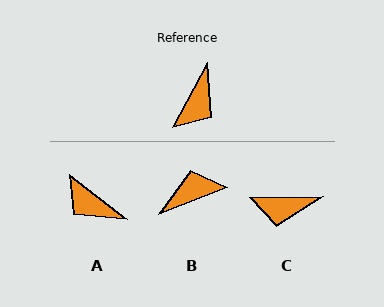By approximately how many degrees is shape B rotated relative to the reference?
Approximately 141 degrees counter-clockwise.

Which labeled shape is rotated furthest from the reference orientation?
B, about 141 degrees away.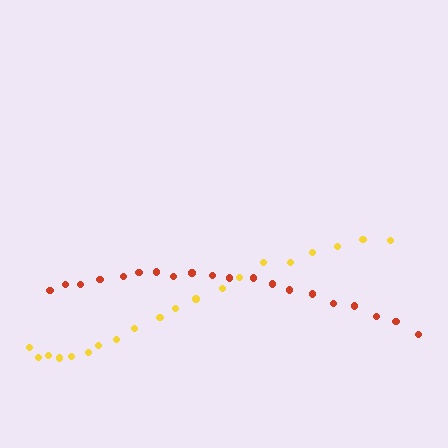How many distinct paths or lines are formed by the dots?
There are 2 distinct paths.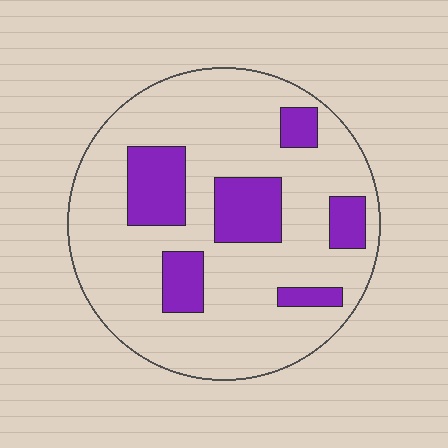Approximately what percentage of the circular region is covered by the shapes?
Approximately 20%.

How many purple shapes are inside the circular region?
6.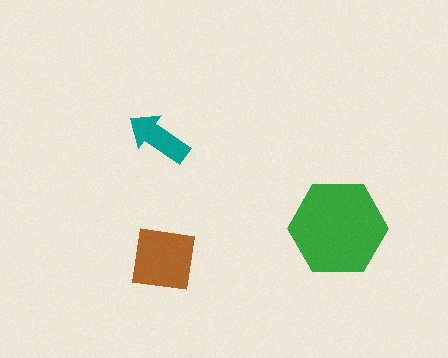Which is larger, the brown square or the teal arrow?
The brown square.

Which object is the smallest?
The teal arrow.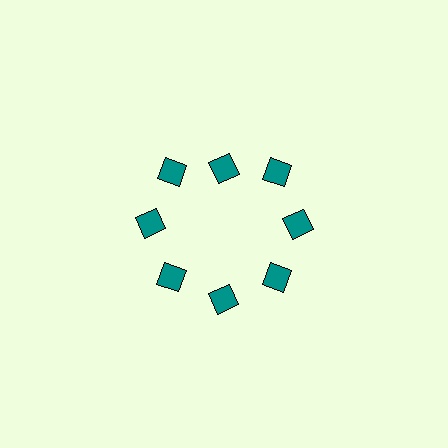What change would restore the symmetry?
The symmetry would be restored by moving it outward, back onto the ring so that all 8 diamonds sit at equal angles and equal distance from the center.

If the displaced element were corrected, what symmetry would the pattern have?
It would have 8-fold rotational symmetry — the pattern would map onto itself every 45 degrees.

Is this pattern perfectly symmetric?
No. The 8 teal diamonds are arranged in a ring, but one element near the 12 o'clock position is pulled inward toward the center, breaking the 8-fold rotational symmetry.